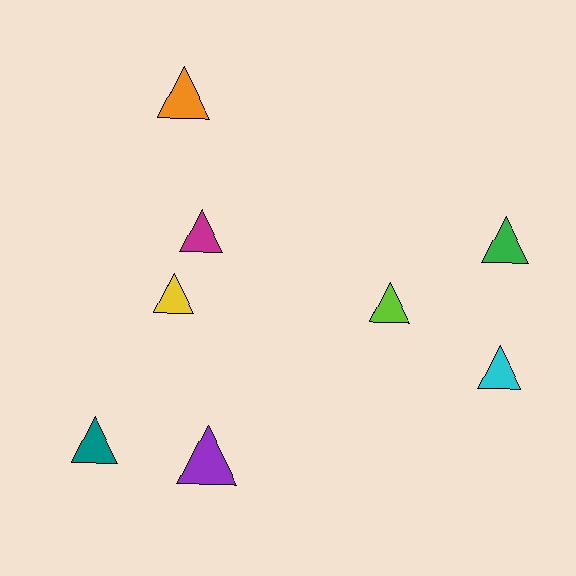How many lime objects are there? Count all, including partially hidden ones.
There is 1 lime object.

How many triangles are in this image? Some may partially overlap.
There are 8 triangles.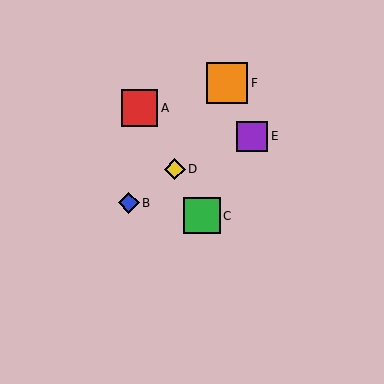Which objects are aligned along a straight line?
Objects A, C, D are aligned along a straight line.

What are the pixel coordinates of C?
Object C is at (202, 216).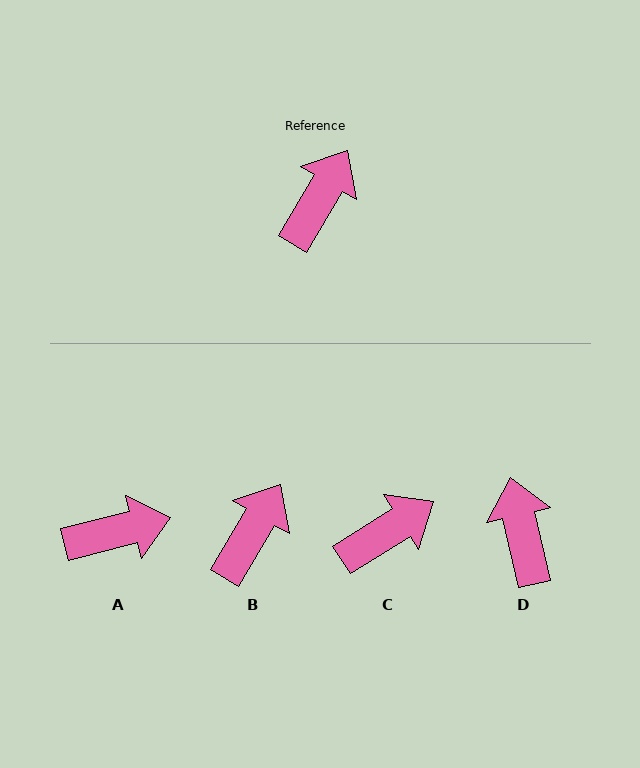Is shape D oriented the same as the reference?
No, it is off by about 44 degrees.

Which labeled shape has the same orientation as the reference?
B.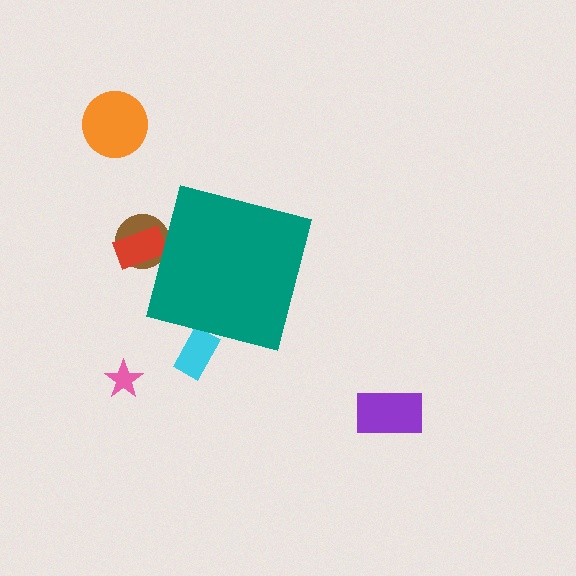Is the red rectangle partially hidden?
Yes, the red rectangle is partially hidden behind the teal square.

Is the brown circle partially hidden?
Yes, the brown circle is partially hidden behind the teal square.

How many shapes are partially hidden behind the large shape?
3 shapes are partially hidden.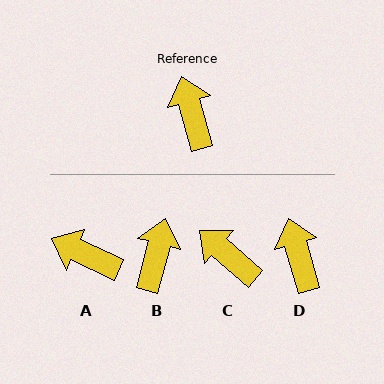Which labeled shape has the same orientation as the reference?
D.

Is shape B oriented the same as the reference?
No, it is off by about 31 degrees.